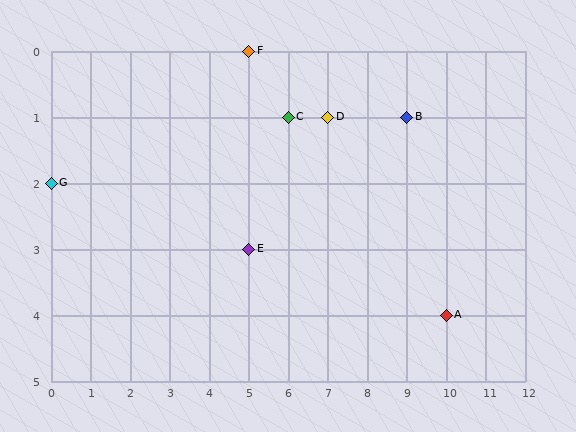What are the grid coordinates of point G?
Point G is at grid coordinates (0, 2).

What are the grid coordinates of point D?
Point D is at grid coordinates (7, 1).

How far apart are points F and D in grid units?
Points F and D are 2 columns and 1 row apart (about 2.2 grid units diagonally).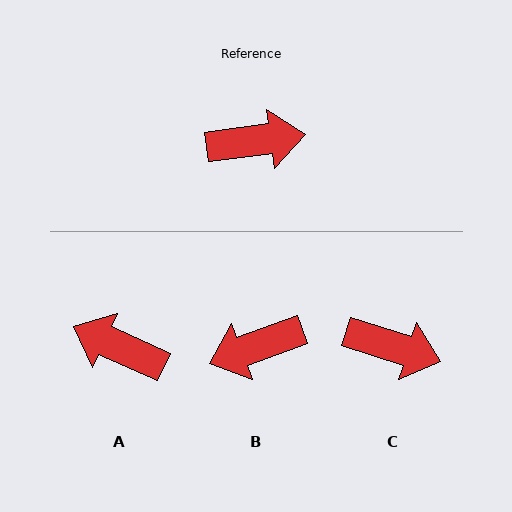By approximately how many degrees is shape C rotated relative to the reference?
Approximately 25 degrees clockwise.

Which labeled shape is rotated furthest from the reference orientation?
B, about 167 degrees away.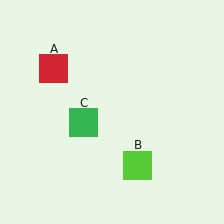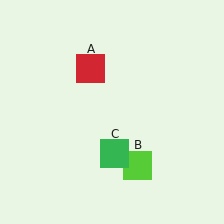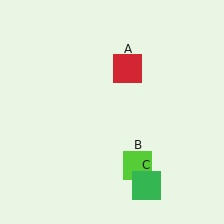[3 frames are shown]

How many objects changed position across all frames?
2 objects changed position: red square (object A), green square (object C).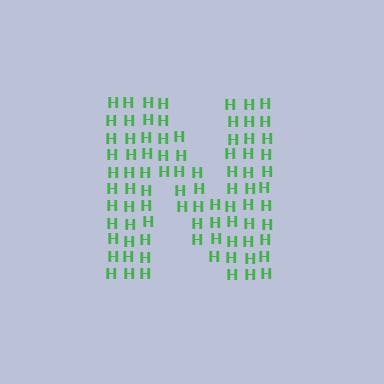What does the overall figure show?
The overall figure shows the letter N.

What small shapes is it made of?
It is made of small letter H's.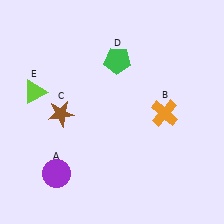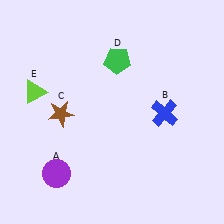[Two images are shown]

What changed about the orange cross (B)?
In Image 1, B is orange. In Image 2, it changed to blue.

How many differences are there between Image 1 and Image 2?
There is 1 difference between the two images.